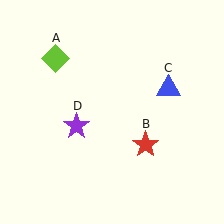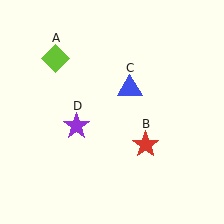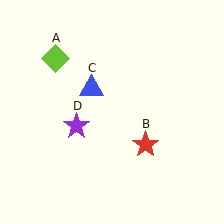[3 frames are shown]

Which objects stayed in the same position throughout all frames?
Lime diamond (object A) and red star (object B) and purple star (object D) remained stationary.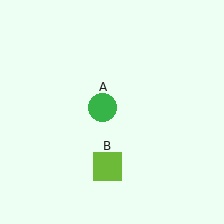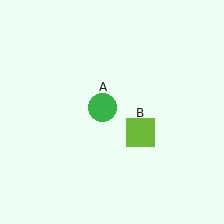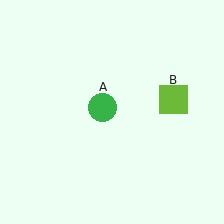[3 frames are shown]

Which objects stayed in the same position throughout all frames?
Green circle (object A) remained stationary.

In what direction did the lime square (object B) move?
The lime square (object B) moved up and to the right.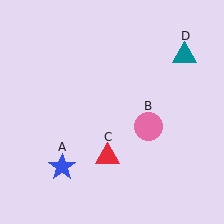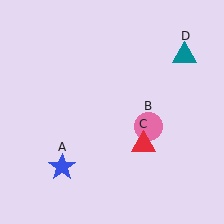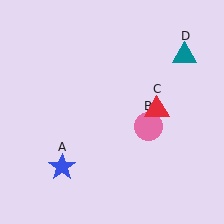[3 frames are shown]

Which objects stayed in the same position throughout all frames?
Blue star (object A) and pink circle (object B) and teal triangle (object D) remained stationary.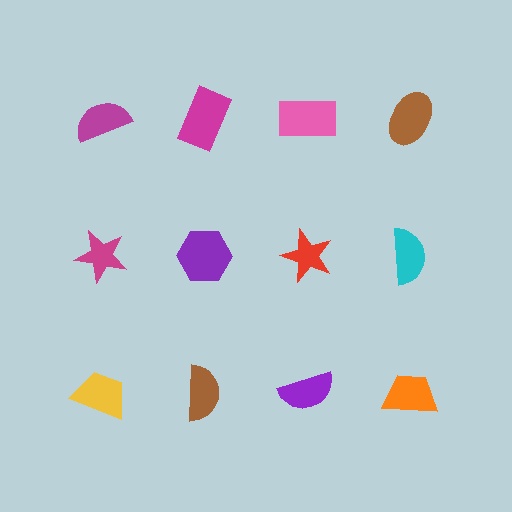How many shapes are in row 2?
4 shapes.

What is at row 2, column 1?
A magenta star.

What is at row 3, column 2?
A brown semicircle.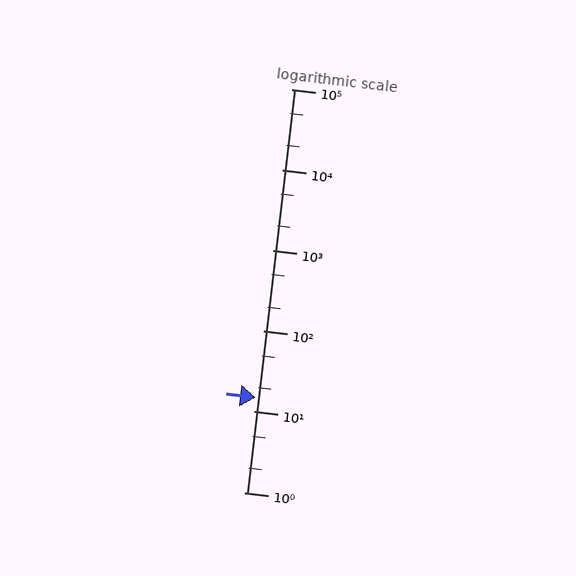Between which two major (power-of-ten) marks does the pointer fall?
The pointer is between 10 and 100.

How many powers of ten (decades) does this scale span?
The scale spans 5 decades, from 1 to 100000.